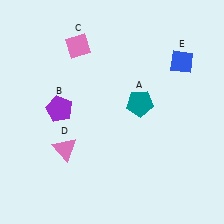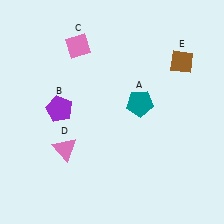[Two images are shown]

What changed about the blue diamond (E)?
In Image 1, E is blue. In Image 2, it changed to brown.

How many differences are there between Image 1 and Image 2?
There is 1 difference between the two images.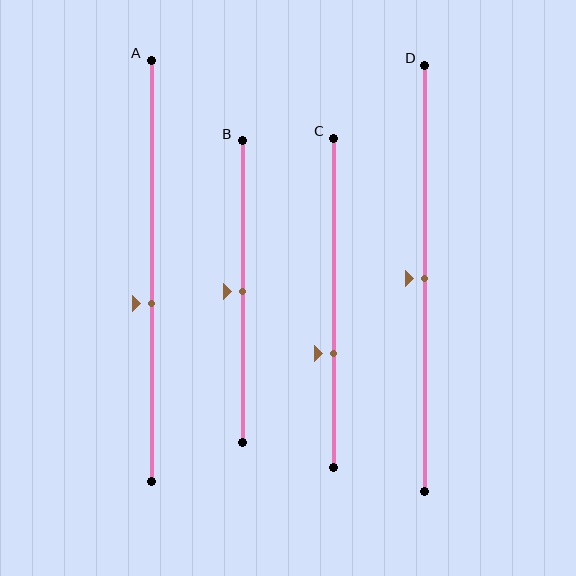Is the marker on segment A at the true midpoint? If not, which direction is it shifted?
No, the marker on segment A is shifted downward by about 8% of the segment length.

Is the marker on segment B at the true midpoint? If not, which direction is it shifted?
Yes, the marker on segment B is at the true midpoint.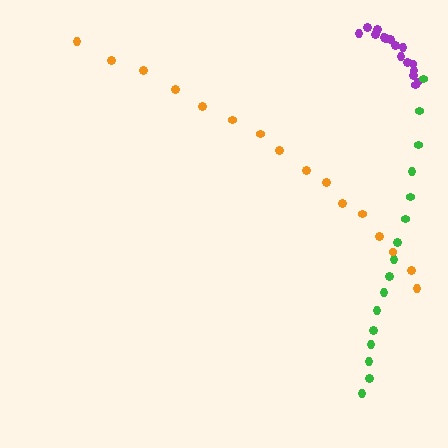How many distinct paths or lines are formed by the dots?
There are 3 distinct paths.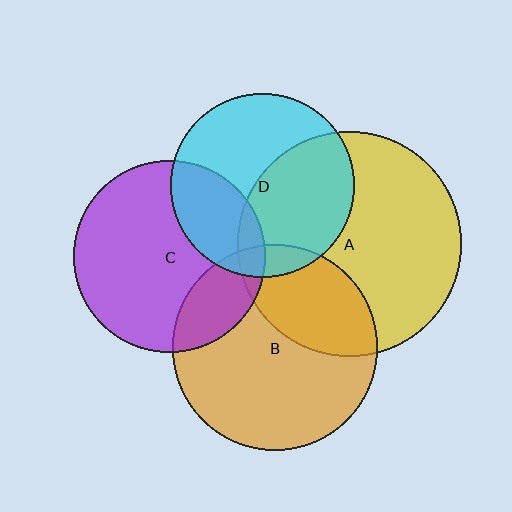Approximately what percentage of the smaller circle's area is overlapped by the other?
Approximately 30%.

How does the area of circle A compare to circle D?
Approximately 1.5 times.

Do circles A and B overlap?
Yes.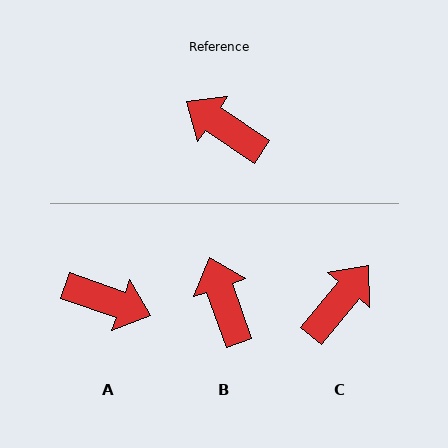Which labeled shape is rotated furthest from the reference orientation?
A, about 165 degrees away.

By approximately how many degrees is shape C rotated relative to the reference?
Approximately 95 degrees clockwise.